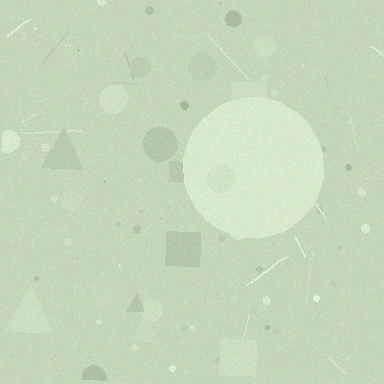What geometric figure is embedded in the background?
A circle is embedded in the background.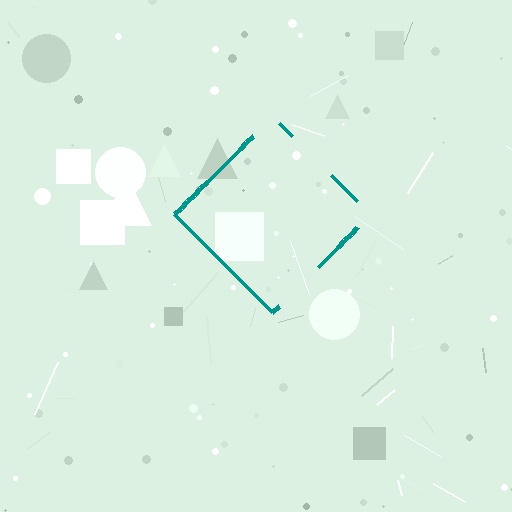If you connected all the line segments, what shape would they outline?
They would outline a diamond.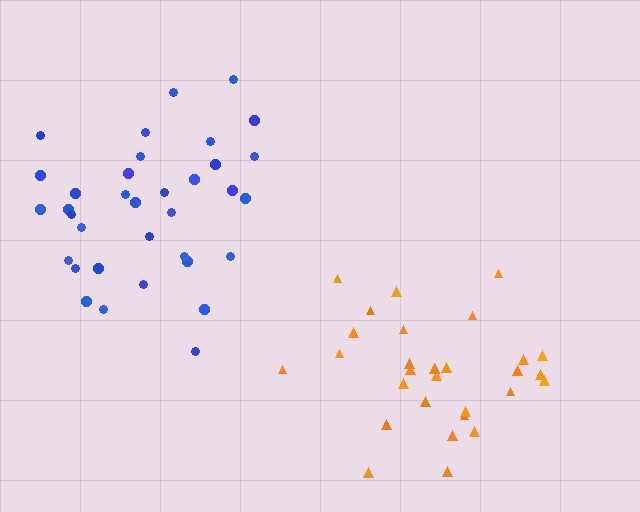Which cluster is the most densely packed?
Orange.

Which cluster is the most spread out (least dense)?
Blue.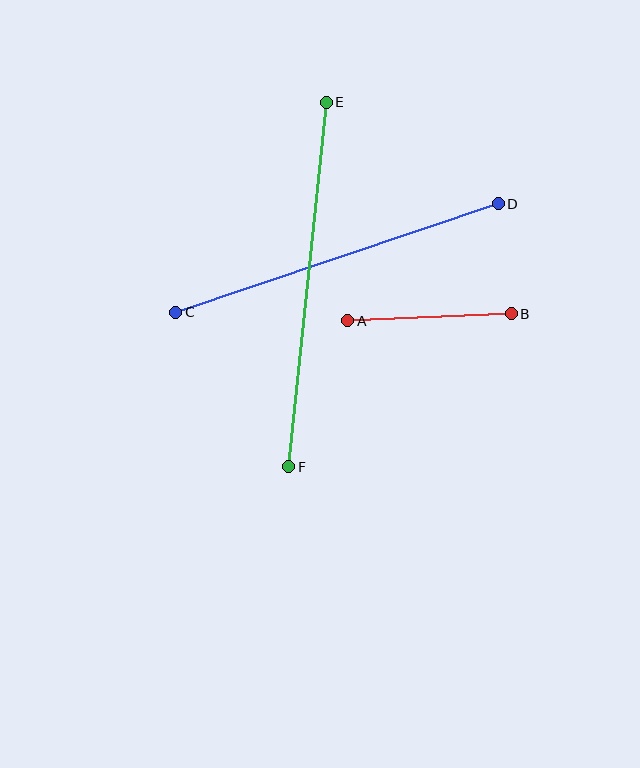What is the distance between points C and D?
The distance is approximately 340 pixels.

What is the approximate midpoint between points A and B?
The midpoint is at approximately (429, 317) pixels.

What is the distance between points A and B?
The distance is approximately 164 pixels.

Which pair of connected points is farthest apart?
Points E and F are farthest apart.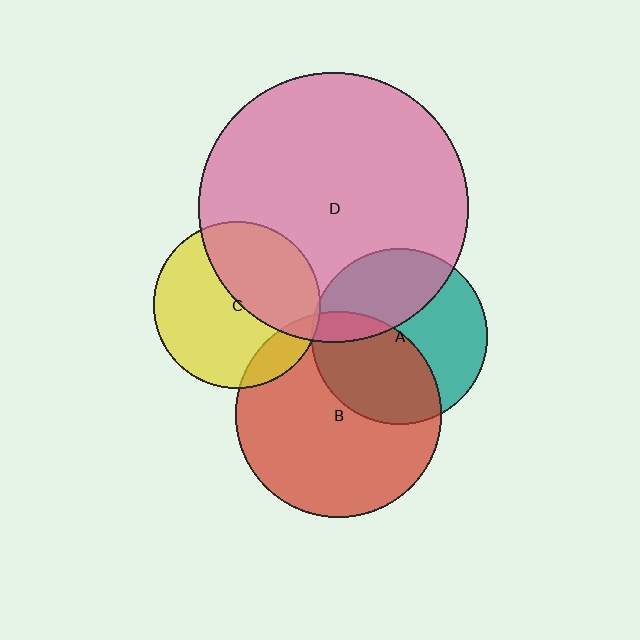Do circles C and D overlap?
Yes.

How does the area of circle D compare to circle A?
Approximately 2.3 times.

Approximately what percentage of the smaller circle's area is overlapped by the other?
Approximately 40%.